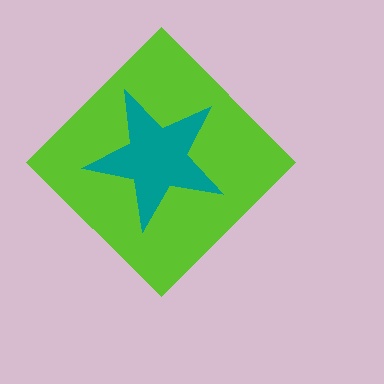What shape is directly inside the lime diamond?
The teal star.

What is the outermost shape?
The lime diamond.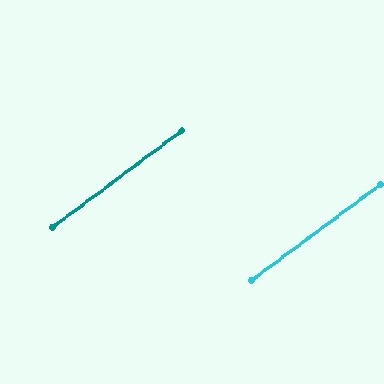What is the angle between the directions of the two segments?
Approximately 0 degrees.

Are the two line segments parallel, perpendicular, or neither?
Parallel — their directions differ by only 0.2°.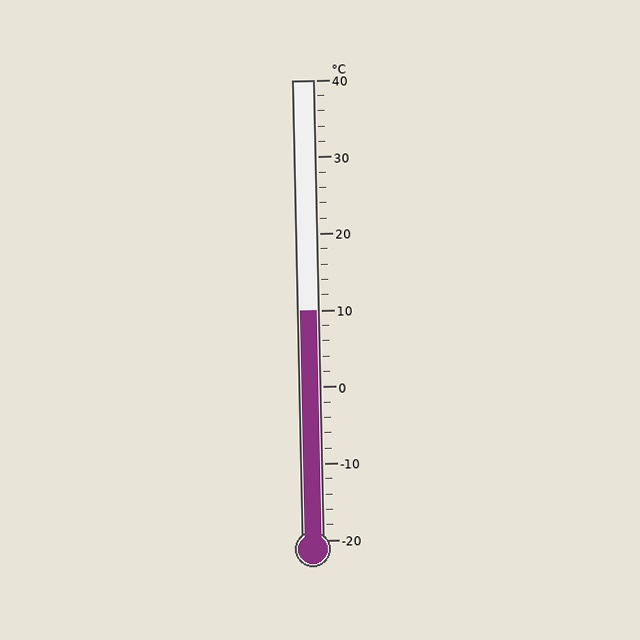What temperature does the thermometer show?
The thermometer shows approximately 10°C.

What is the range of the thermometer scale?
The thermometer scale ranges from -20°C to 40°C.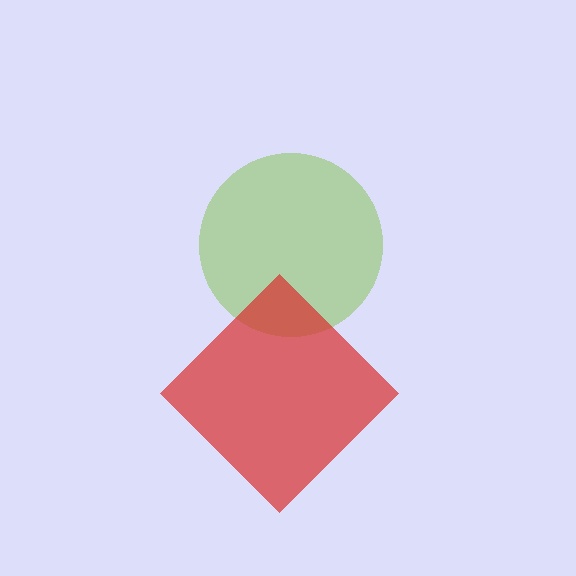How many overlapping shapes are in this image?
There are 2 overlapping shapes in the image.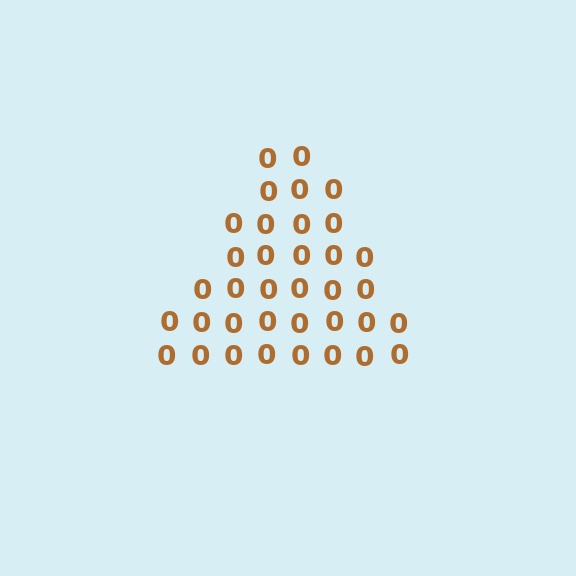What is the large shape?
The large shape is a triangle.